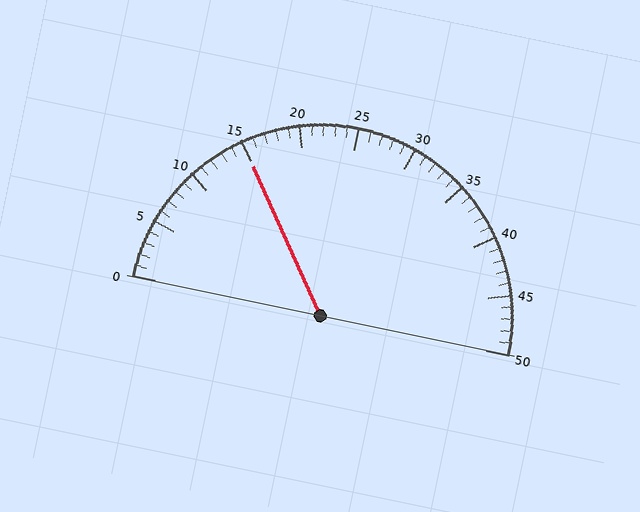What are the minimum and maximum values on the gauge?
The gauge ranges from 0 to 50.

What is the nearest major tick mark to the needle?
The nearest major tick mark is 15.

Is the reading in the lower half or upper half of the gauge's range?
The reading is in the lower half of the range (0 to 50).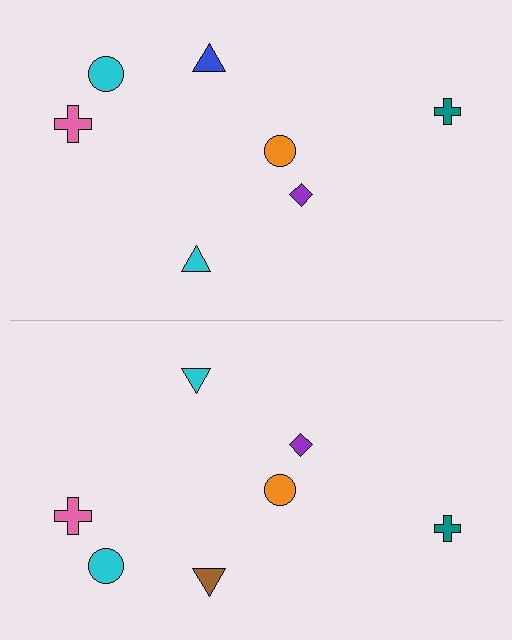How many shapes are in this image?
There are 14 shapes in this image.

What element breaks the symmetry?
The brown triangle on the bottom side breaks the symmetry — its mirror counterpart is blue.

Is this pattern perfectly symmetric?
No, the pattern is not perfectly symmetric. The brown triangle on the bottom side breaks the symmetry — its mirror counterpart is blue.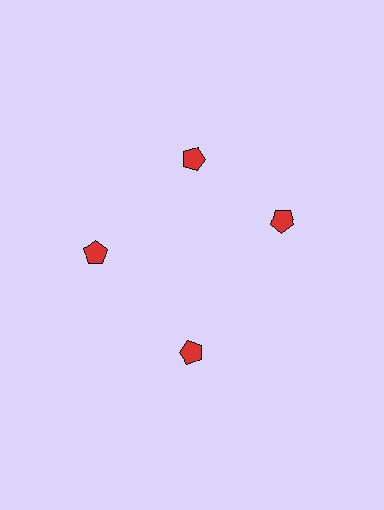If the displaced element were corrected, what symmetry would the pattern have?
It would have 4-fold rotational symmetry — the pattern would map onto itself every 90 degrees.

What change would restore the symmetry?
The symmetry would be restored by rotating it back into even spacing with its neighbors so that all 4 pentagons sit at equal angles and equal distance from the center.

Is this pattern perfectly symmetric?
No. The 4 red pentagons are arranged in a ring, but one element near the 3 o'clock position is rotated out of alignment along the ring, breaking the 4-fold rotational symmetry.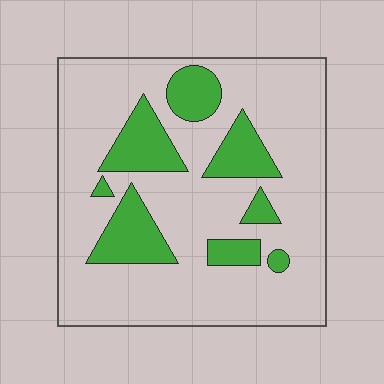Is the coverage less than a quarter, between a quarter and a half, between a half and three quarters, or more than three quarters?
Less than a quarter.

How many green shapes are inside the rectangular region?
8.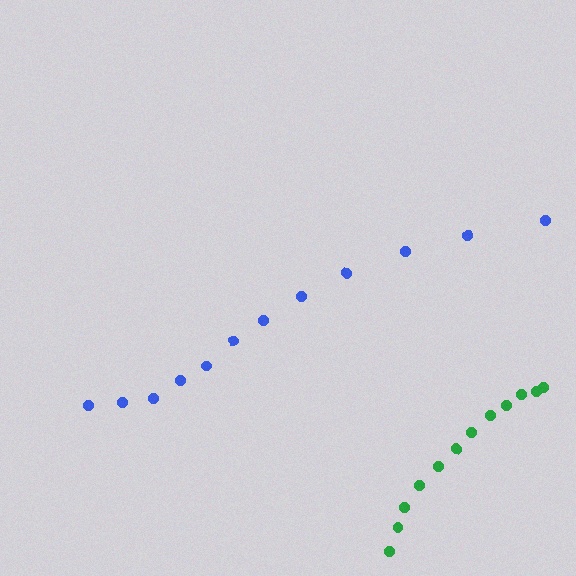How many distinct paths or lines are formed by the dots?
There are 2 distinct paths.